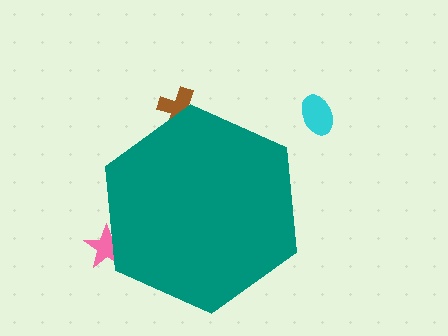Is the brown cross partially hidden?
Yes, the brown cross is partially hidden behind the teal hexagon.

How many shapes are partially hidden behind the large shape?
2 shapes are partially hidden.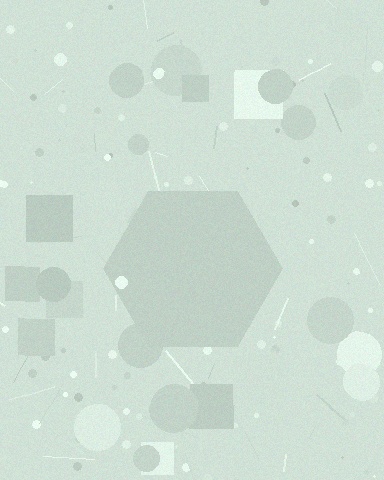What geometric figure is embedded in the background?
A hexagon is embedded in the background.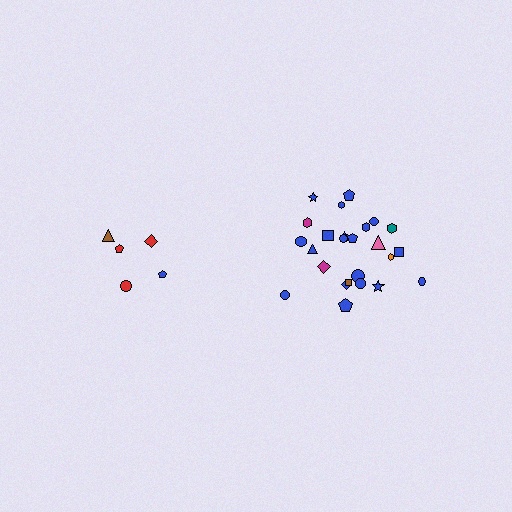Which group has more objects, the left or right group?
The right group.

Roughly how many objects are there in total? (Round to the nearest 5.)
Roughly 30 objects in total.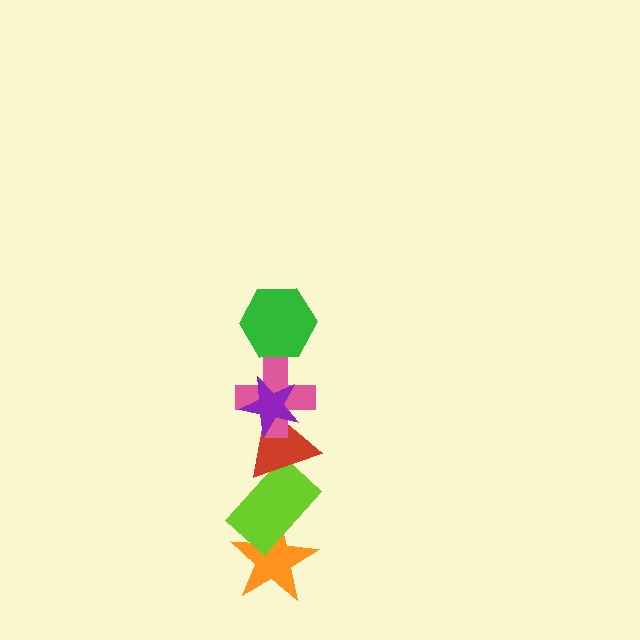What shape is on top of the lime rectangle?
The red triangle is on top of the lime rectangle.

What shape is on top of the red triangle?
The pink cross is on top of the red triangle.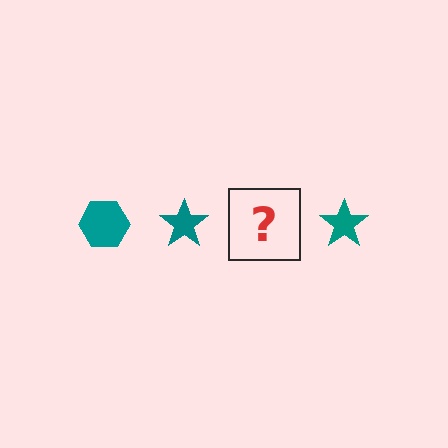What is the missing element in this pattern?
The missing element is a teal hexagon.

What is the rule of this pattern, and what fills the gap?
The rule is that the pattern cycles through hexagon, star shapes in teal. The gap should be filled with a teal hexagon.